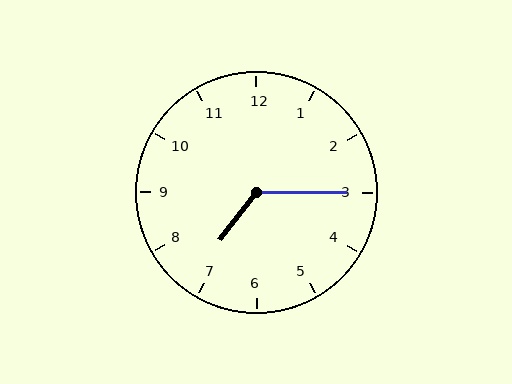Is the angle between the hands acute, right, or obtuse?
It is obtuse.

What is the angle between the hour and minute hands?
Approximately 128 degrees.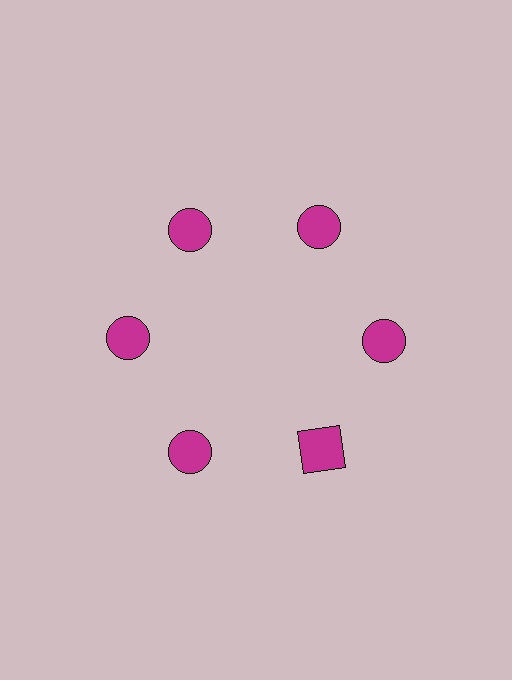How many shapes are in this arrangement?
There are 6 shapes arranged in a ring pattern.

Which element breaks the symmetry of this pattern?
The magenta square at roughly the 5 o'clock position breaks the symmetry. All other shapes are magenta circles.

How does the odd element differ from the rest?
It has a different shape: square instead of circle.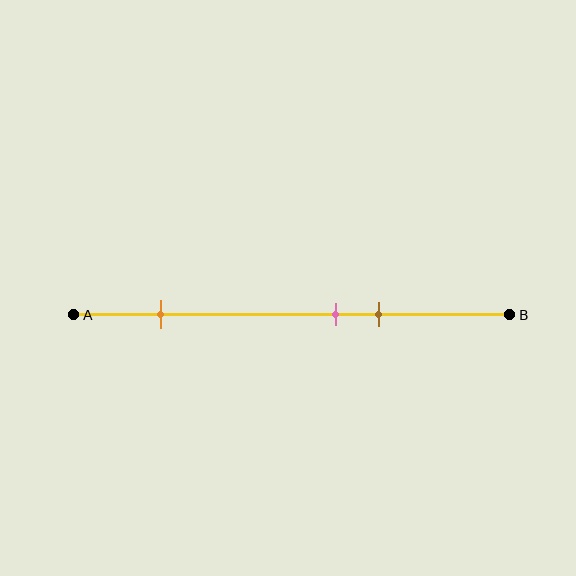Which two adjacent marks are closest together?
The pink and brown marks are the closest adjacent pair.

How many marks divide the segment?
There are 3 marks dividing the segment.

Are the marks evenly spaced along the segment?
No, the marks are not evenly spaced.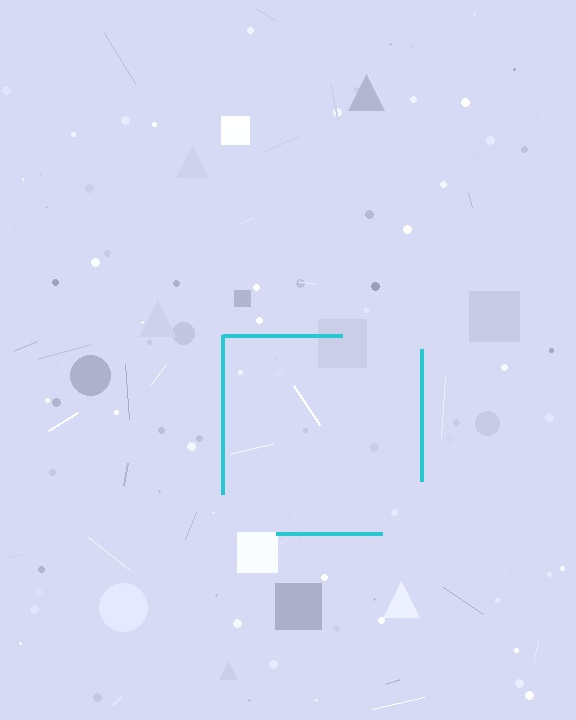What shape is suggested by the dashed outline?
The dashed outline suggests a square.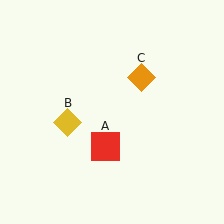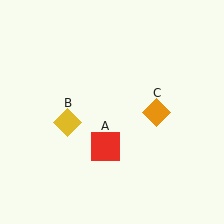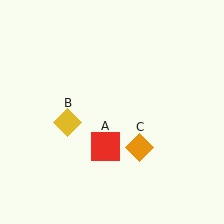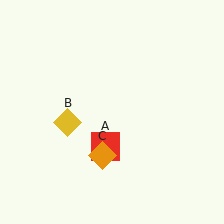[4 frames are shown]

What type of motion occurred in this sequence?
The orange diamond (object C) rotated clockwise around the center of the scene.